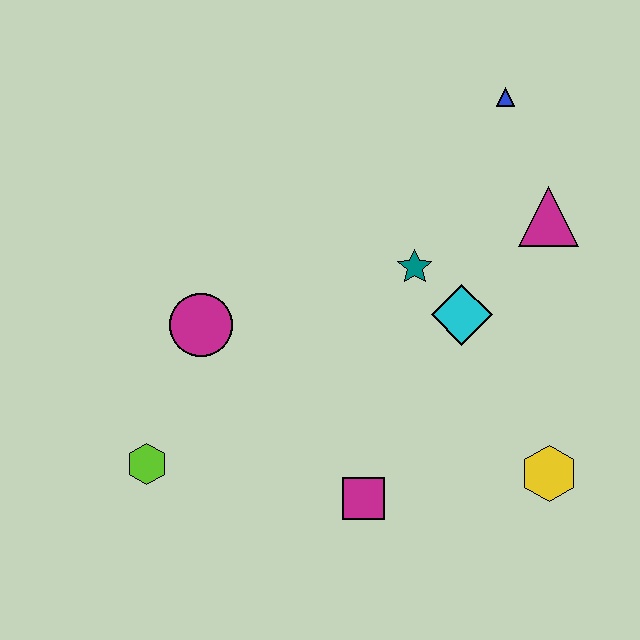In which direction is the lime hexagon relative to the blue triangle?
The lime hexagon is below the blue triangle.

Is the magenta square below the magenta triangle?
Yes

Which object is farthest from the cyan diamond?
The lime hexagon is farthest from the cyan diamond.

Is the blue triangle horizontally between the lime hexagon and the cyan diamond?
No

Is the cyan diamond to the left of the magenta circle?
No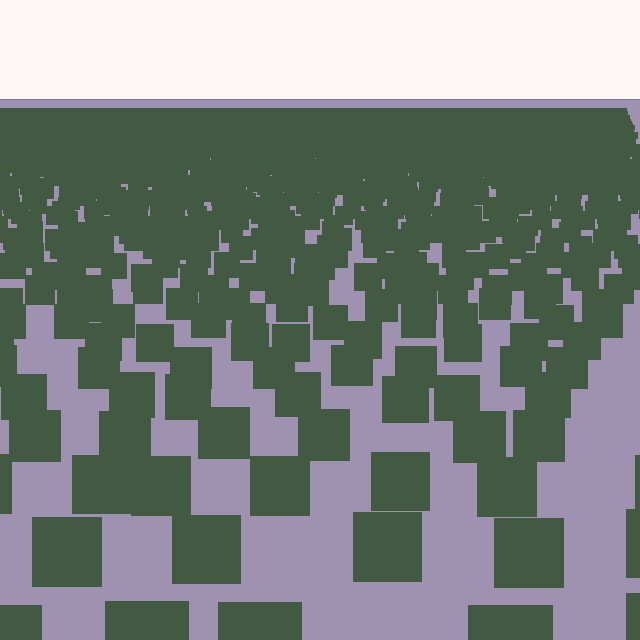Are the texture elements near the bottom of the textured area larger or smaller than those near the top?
Larger. Near the bottom, elements are closer to the viewer and appear at a bigger on-screen size.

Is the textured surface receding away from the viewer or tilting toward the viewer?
The surface is receding away from the viewer. Texture elements get smaller and denser toward the top.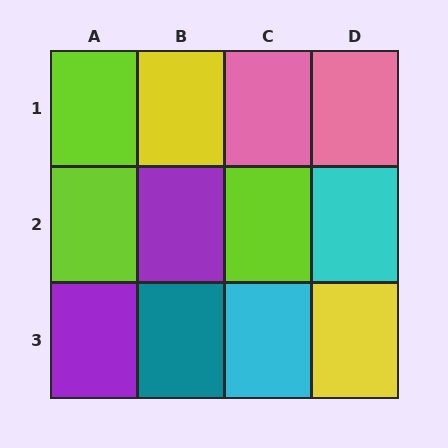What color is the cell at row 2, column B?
Purple.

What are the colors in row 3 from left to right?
Purple, teal, cyan, yellow.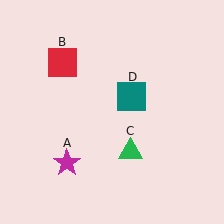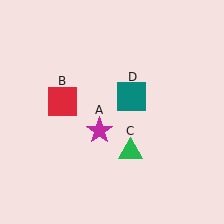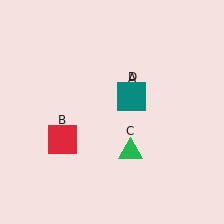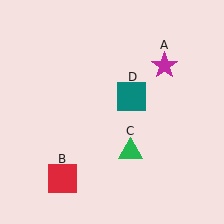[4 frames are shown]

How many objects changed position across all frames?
2 objects changed position: magenta star (object A), red square (object B).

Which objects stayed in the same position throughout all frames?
Green triangle (object C) and teal square (object D) remained stationary.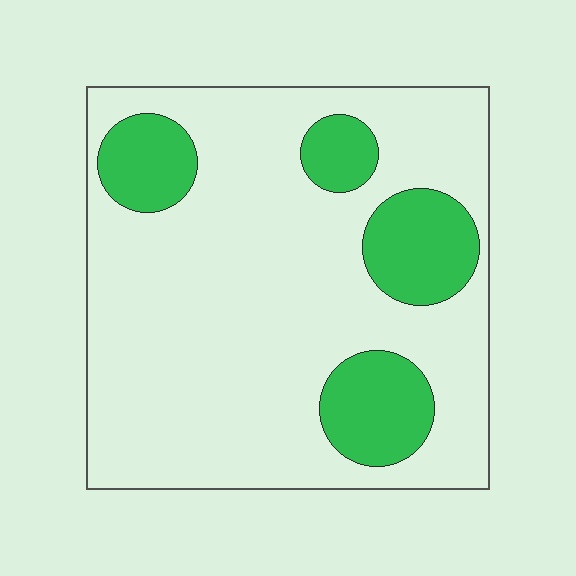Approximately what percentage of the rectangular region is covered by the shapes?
Approximately 20%.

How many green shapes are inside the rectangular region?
4.